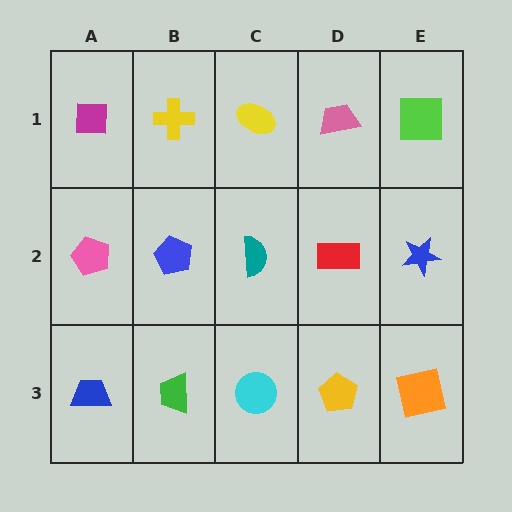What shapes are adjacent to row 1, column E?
A blue star (row 2, column E), a pink trapezoid (row 1, column D).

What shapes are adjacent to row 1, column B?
A blue pentagon (row 2, column B), a magenta square (row 1, column A), a yellow ellipse (row 1, column C).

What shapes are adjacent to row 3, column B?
A blue pentagon (row 2, column B), a blue trapezoid (row 3, column A), a cyan circle (row 3, column C).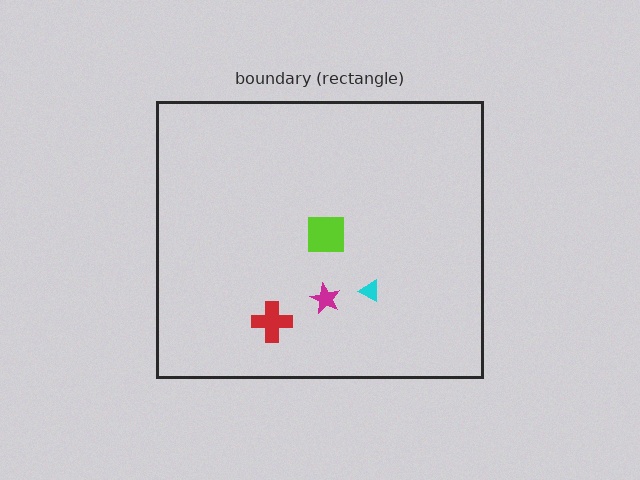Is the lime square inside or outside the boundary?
Inside.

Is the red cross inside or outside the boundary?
Inside.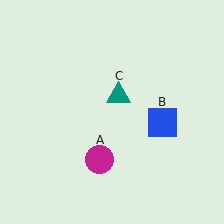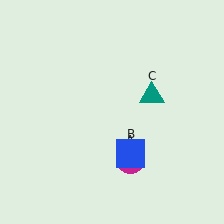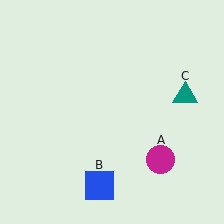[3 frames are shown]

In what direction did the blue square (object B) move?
The blue square (object B) moved down and to the left.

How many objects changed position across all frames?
3 objects changed position: magenta circle (object A), blue square (object B), teal triangle (object C).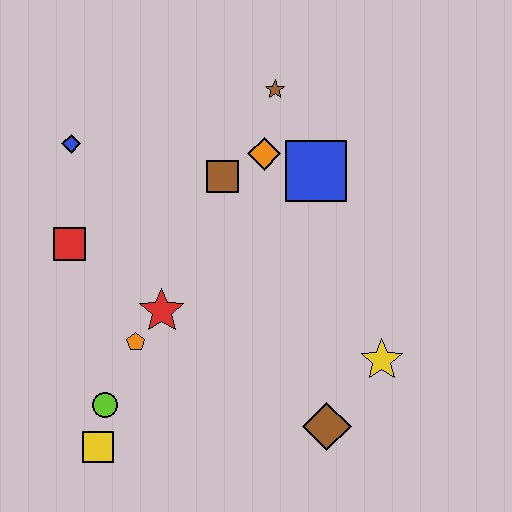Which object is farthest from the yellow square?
The brown star is farthest from the yellow square.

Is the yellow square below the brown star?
Yes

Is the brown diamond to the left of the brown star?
No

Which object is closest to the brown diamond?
The yellow star is closest to the brown diamond.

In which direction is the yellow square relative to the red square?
The yellow square is below the red square.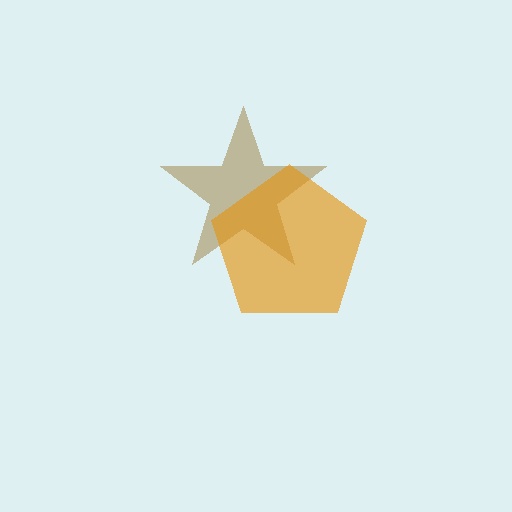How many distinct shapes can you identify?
There are 2 distinct shapes: a brown star, an orange pentagon.